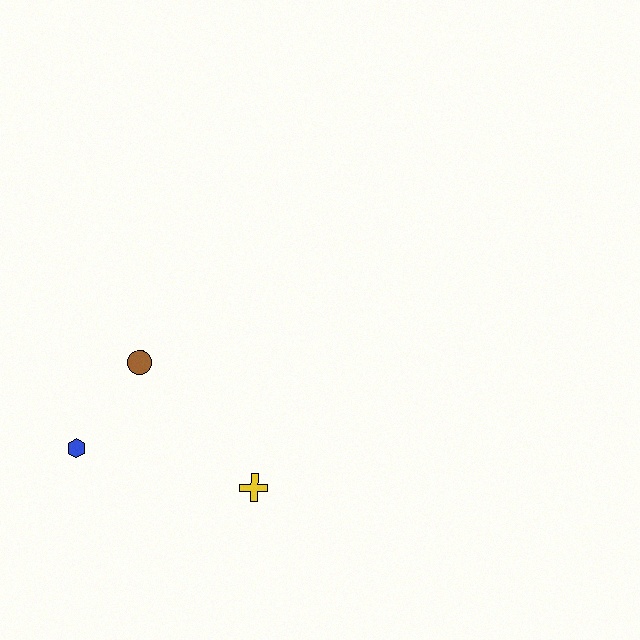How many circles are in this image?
There is 1 circle.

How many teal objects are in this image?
There are no teal objects.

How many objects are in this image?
There are 3 objects.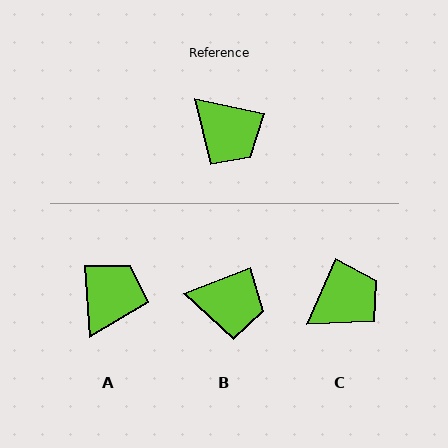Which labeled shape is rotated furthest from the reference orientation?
A, about 106 degrees away.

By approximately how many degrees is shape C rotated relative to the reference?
Approximately 79 degrees counter-clockwise.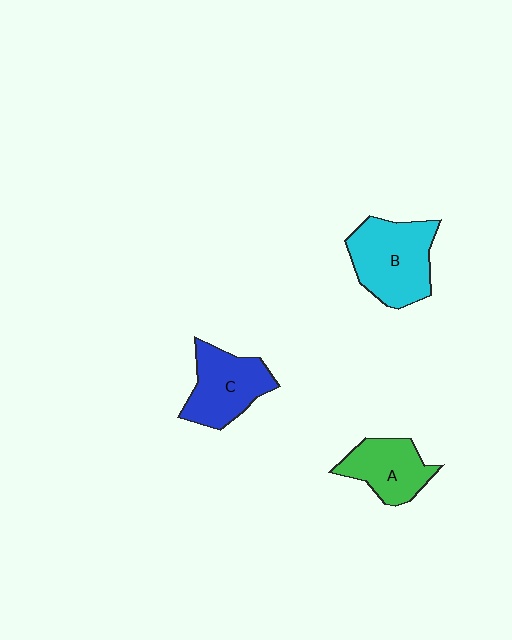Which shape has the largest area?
Shape B (cyan).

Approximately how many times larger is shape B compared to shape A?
Approximately 1.4 times.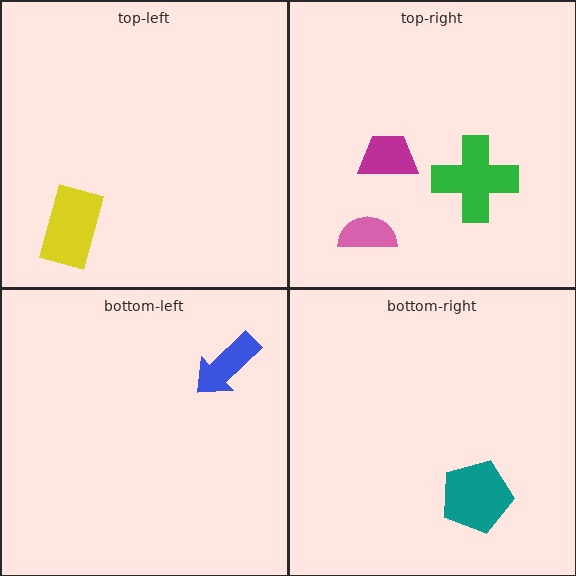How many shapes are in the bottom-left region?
1.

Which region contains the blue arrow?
The bottom-left region.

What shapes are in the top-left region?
The yellow rectangle.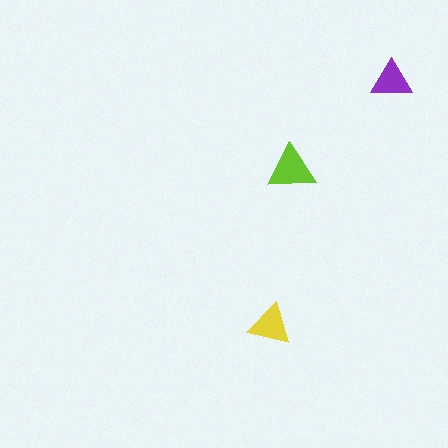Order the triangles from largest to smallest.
the lime one, the yellow one, the purple one.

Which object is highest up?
The purple triangle is topmost.